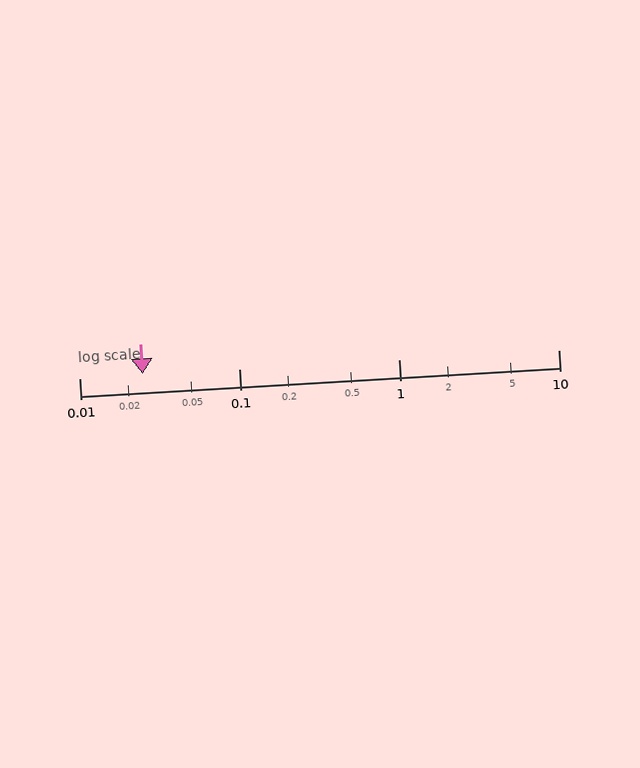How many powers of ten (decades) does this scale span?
The scale spans 3 decades, from 0.01 to 10.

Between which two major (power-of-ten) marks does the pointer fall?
The pointer is between 0.01 and 0.1.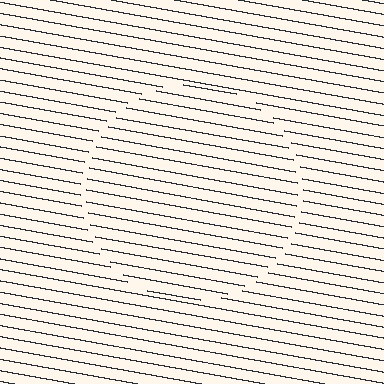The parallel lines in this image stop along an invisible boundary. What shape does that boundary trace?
An illusory circle. The interior of the shape contains the same grating, shifted by half a period — the contour is defined by the phase discontinuity where line-ends from the inner and outer gratings abut.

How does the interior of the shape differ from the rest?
The interior of the shape contains the same grating, shifted by half a period — the contour is defined by the phase discontinuity where line-ends from the inner and outer gratings abut.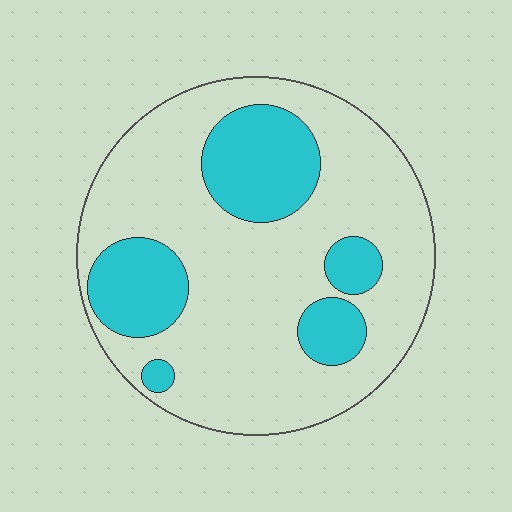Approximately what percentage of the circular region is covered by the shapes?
Approximately 25%.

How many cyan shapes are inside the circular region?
5.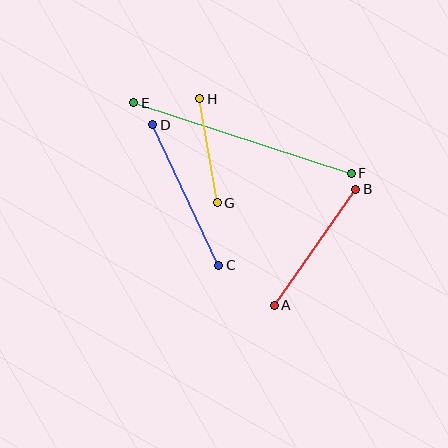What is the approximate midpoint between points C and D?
The midpoint is at approximately (186, 195) pixels.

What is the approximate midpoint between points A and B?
The midpoint is at approximately (315, 247) pixels.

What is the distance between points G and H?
The distance is approximately 105 pixels.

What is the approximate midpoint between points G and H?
The midpoint is at approximately (209, 151) pixels.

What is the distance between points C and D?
The distance is approximately 155 pixels.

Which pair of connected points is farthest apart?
Points E and F are farthest apart.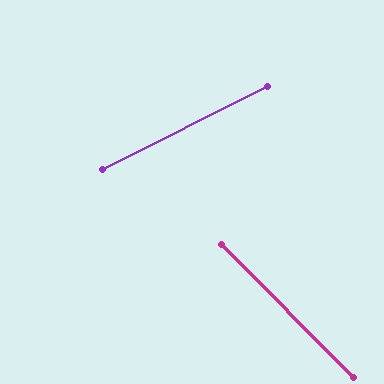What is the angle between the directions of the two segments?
Approximately 72 degrees.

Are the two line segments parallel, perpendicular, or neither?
Neither parallel nor perpendicular — they differ by about 72°.